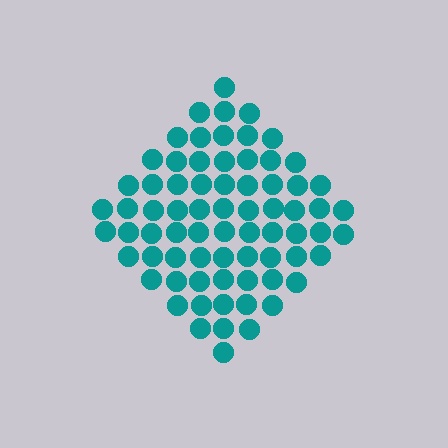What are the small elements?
The small elements are circles.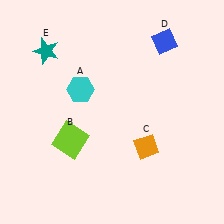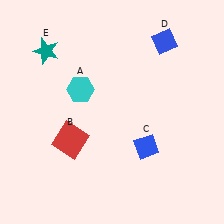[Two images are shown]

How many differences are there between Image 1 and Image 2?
There are 2 differences between the two images.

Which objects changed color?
B changed from lime to red. C changed from orange to blue.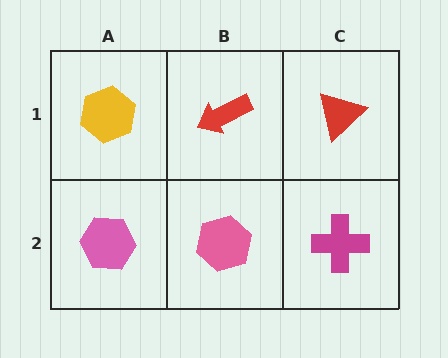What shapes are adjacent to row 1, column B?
A pink hexagon (row 2, column B), a yellow hexagon (row 1, column A), a red triangle (row 1, column C).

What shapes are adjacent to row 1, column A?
A pink hexagon (row 2, column A), a red arrow (row 1, column B).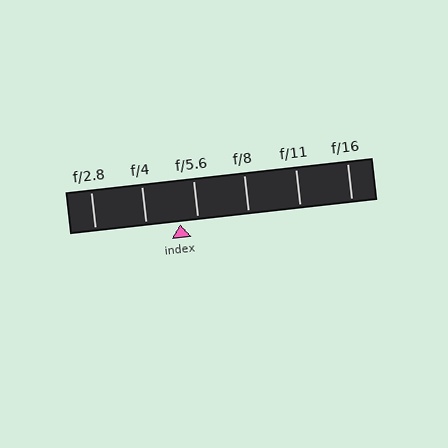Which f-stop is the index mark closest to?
The index mark is closest to f/5.6.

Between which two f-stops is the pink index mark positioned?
The index mark is between f/4 and f/5.6.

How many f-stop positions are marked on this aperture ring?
There are 6 f-stop positions marked.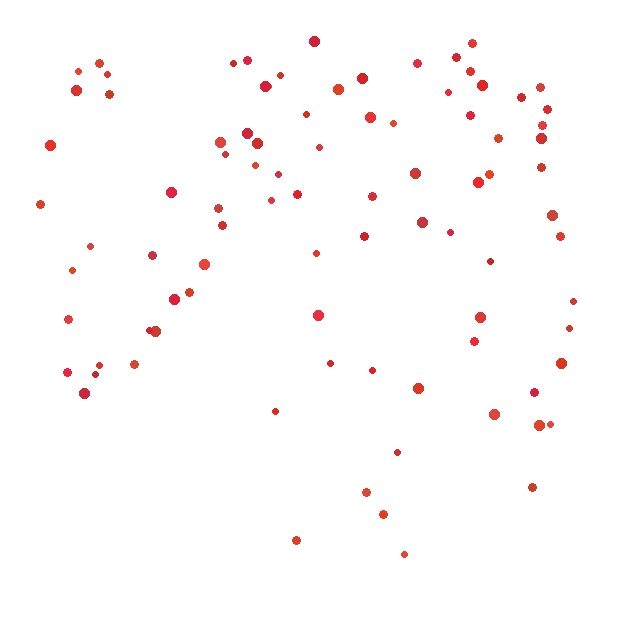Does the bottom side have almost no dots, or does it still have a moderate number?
Still a moderate number, just noticeably fewer than the top.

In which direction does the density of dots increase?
From bottom to top, with the top side densest.